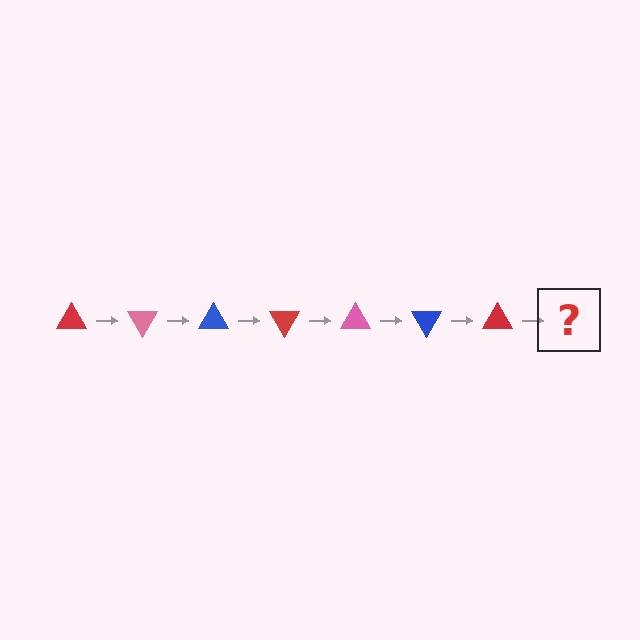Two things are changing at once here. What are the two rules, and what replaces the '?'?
The two rules are that it rotates 60 degrees each step and the color cycles through red, pink, and blue. The '?' should be a pink triangle, rotated 420 degrees from the start.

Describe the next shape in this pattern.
It should be a pink triangle, rotated 420 degrees from the start.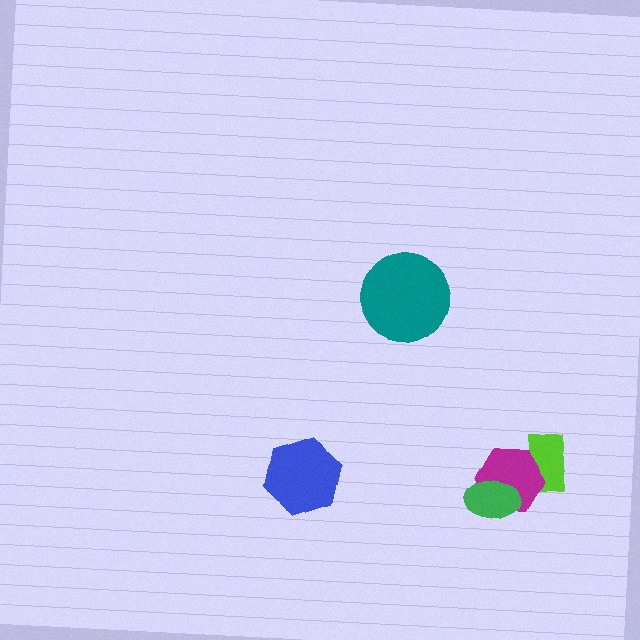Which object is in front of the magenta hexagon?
The green ellipse is in front of the magenta hexagon.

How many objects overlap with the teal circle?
0 objects overlap with the teal circle.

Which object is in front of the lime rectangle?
The magenta hexagon is in front of the lime rectangle.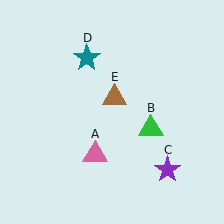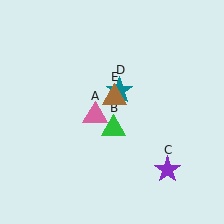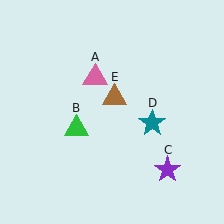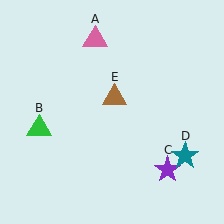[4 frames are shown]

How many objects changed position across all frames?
3 objects changed position: pink triangle (object A), green triangle (object B), teal star (object D).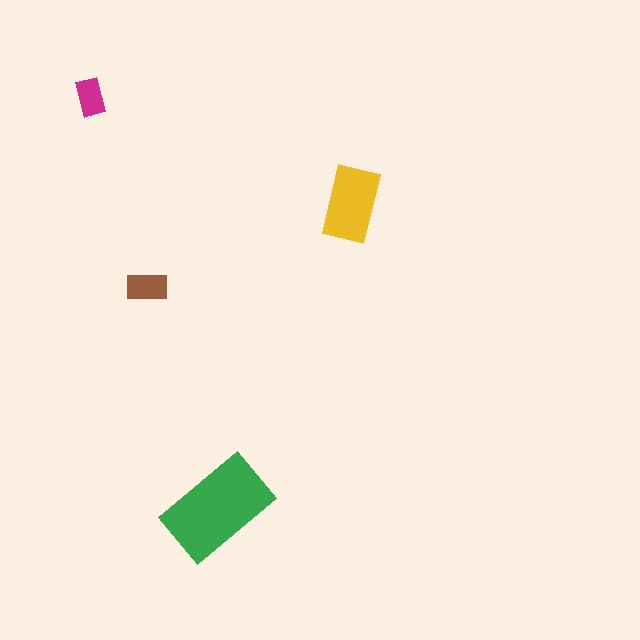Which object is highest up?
The magenta rectangle is topmost.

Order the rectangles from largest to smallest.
the green one, the yellow one, the brown one, the magenta one.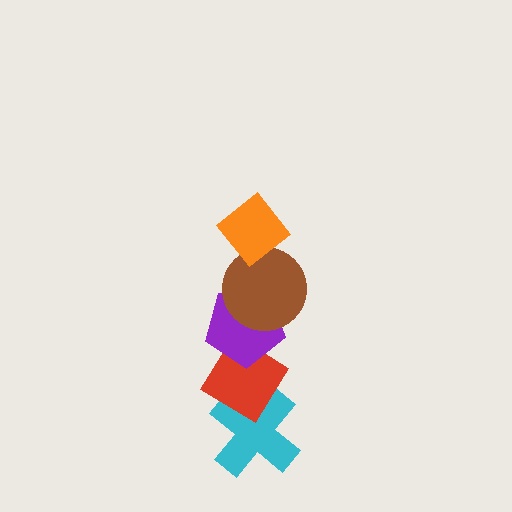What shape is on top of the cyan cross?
The red diamond is on top of the cyan cross.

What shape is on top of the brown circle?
The orange diamond is on top of the brown circle.